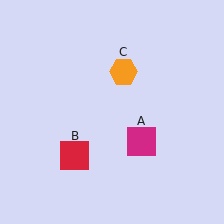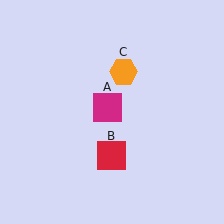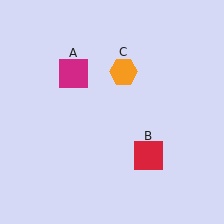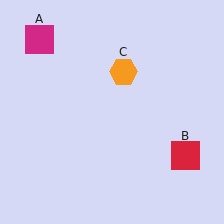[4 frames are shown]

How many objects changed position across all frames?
2 objects changed position: magenta square (object A), red square (object B).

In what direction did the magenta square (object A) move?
The magenta square (object A) moved up and to the left.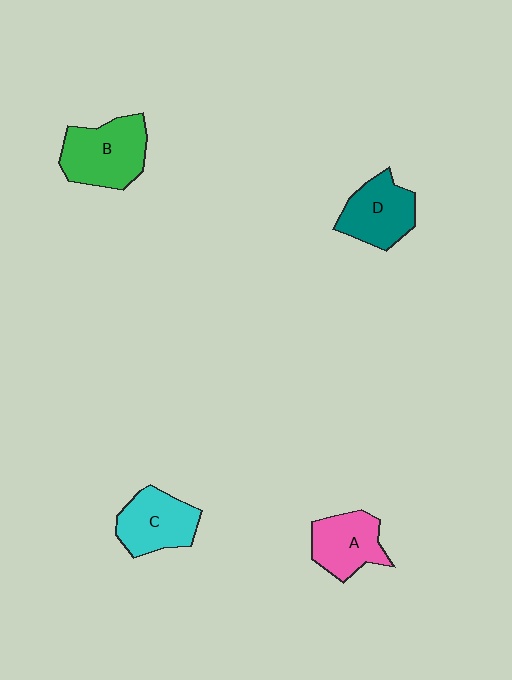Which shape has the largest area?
Shape B (green).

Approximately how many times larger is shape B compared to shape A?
Approximately 1.3 times.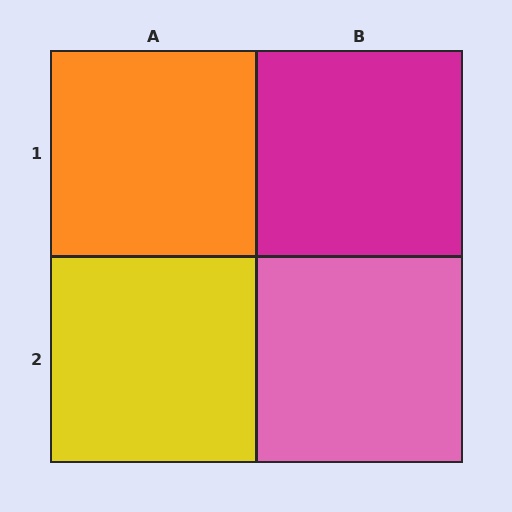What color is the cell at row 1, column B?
Magenta.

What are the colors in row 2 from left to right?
Yellow, pink.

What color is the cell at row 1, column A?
Orange.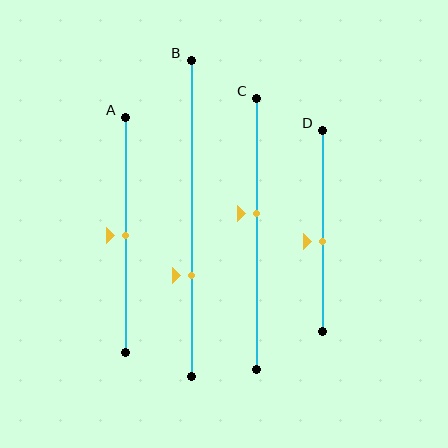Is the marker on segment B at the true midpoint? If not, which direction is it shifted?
No, the marker on segment B is shifted downward by about 18% of the segment length.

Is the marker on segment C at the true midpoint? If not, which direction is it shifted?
No, the marker on segment C is shifted upward by about 8% of the segment length.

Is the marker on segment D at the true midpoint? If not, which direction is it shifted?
No, the marker on segment D is shifted downward by about 6% of the segment length.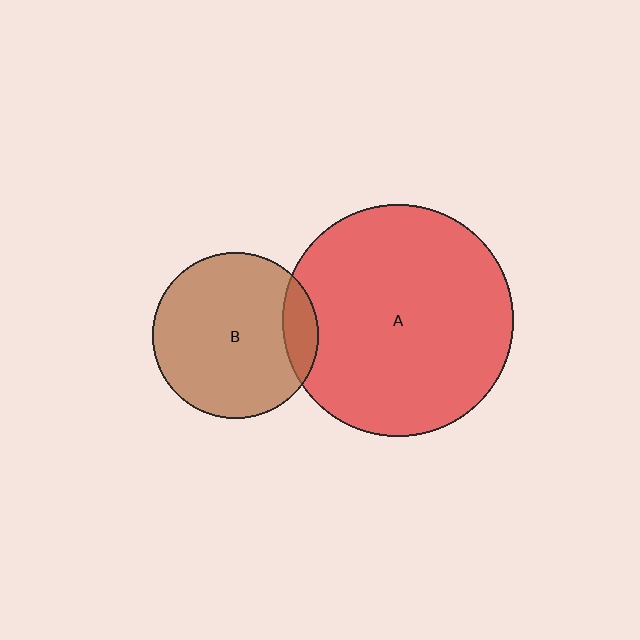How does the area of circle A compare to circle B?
Approximately 1.9 times.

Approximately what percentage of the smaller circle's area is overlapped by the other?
Approximately 15%.